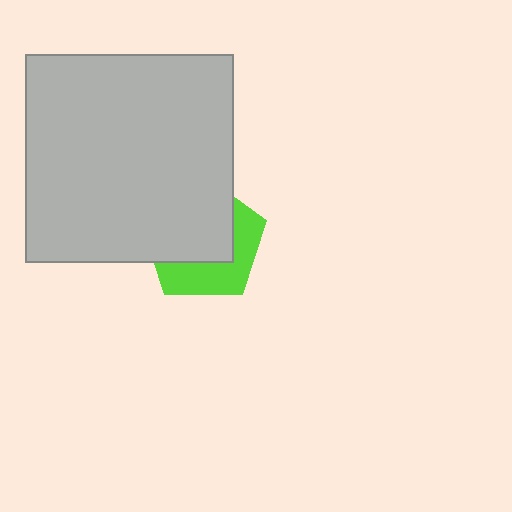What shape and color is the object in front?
The object in front is a light gray square.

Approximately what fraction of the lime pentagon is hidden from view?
Roughly 59% of the lime pentagon is hidden behind the light gray square.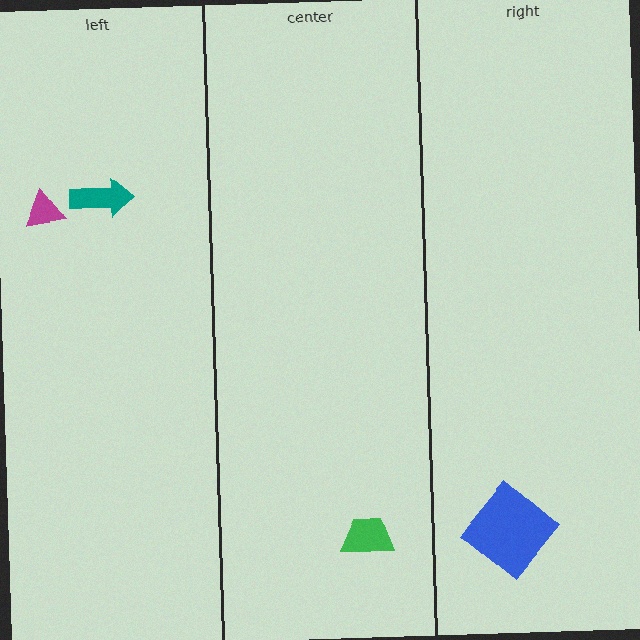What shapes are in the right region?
The blue diamond.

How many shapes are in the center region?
1.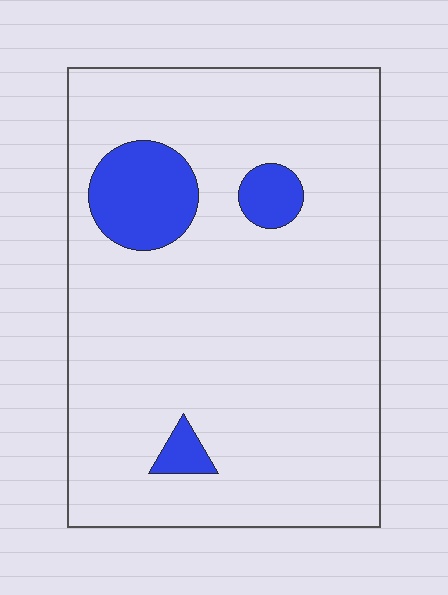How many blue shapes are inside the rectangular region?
3.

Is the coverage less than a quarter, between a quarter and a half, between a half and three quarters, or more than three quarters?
Less than a quarter.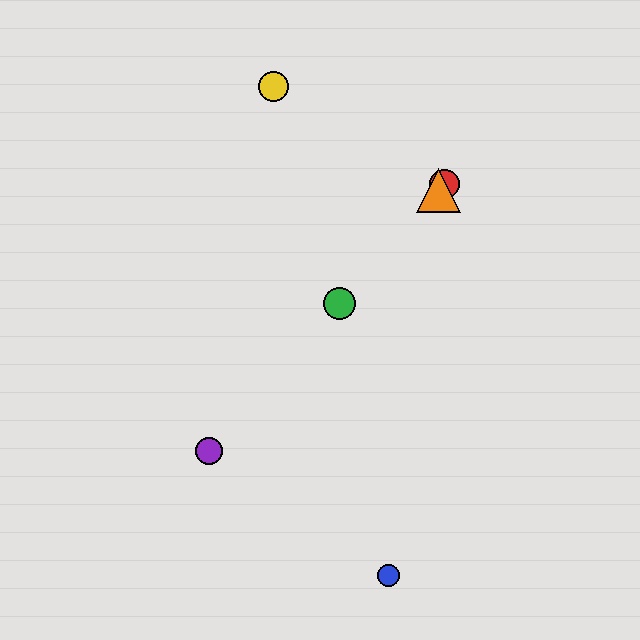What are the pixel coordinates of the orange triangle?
The orange triangle is at (438, 191).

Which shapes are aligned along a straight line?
The red circle, the green circle, the purple circle, the orange triangle are aligned along a straight line.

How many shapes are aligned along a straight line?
4 shapes (the red circle, the green circle, the purple circle, the orange triangle) are aligned along a straight line.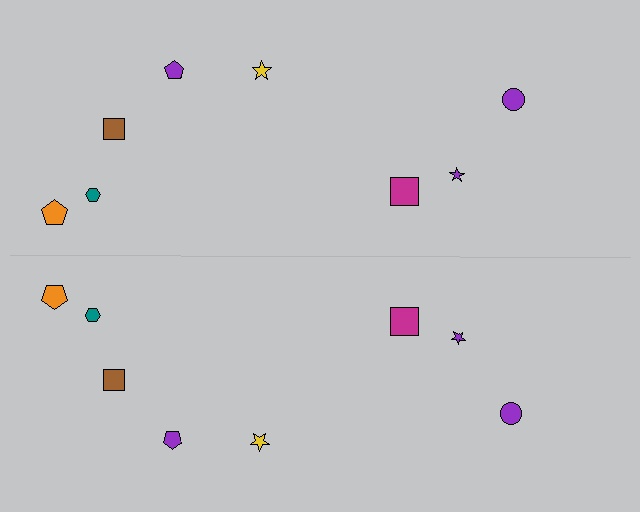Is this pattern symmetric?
Yes, this pattern has bilateral (reflection) symmetry.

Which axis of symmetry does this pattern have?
The pattern has a horizontal axis of symmetry running through the center of the image.